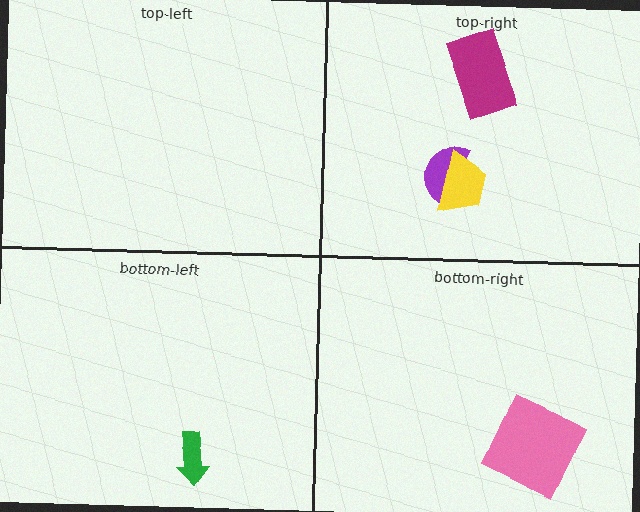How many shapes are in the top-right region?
3.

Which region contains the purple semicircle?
The top-right region.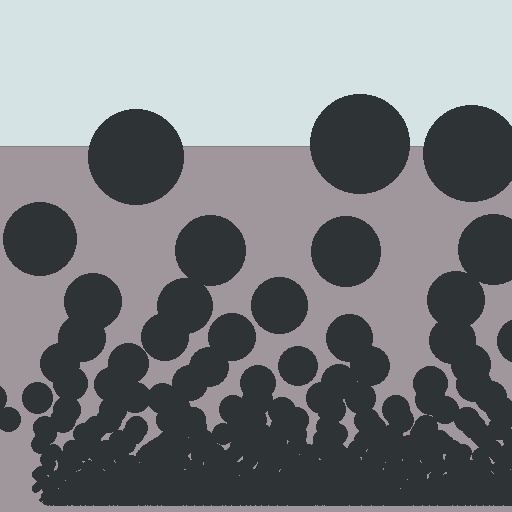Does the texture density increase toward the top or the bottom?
Density increases toward the bottom.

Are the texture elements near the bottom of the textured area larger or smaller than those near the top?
Smaller. The gradient is inverted — elements near the bottom are smaller and denser.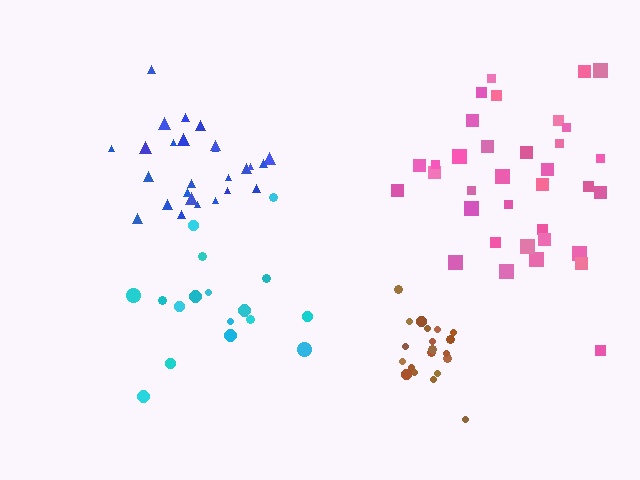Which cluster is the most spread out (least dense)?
Cyan.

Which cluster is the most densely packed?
Brown.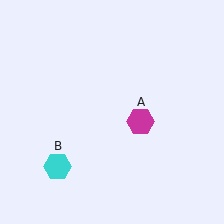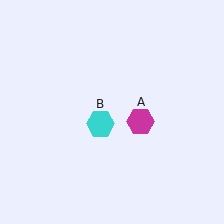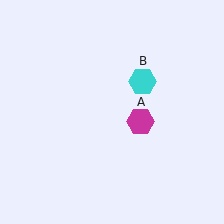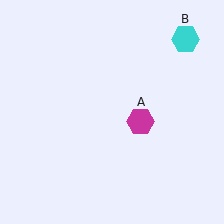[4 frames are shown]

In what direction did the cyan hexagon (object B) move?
The cyan hexagon (object B) moved up and to the right.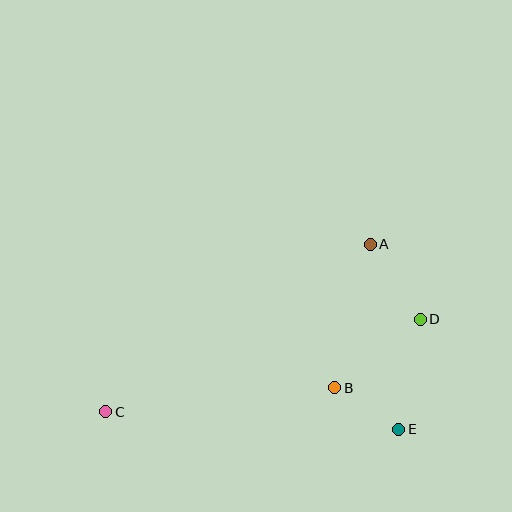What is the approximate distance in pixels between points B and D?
The distance between B and D is approximately 110 pixels.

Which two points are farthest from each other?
Points C and D are farthest from each other.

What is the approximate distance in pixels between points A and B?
The distance between A and B is approximately 148 pixels.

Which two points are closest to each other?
Points B and E are closest to each other.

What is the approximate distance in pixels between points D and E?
The distance between D and E is approximately 112 pixels.